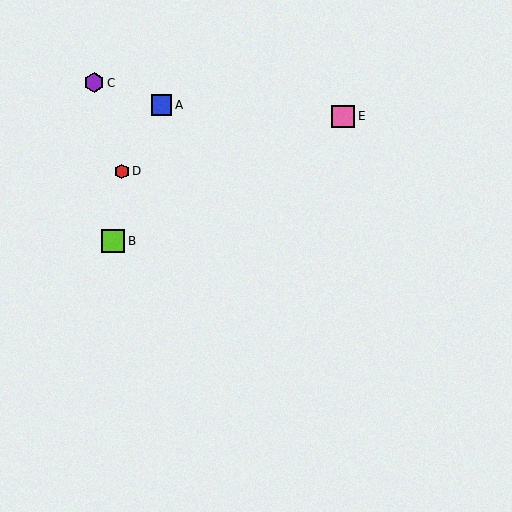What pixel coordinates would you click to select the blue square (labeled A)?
Click at (162, 105) to select the blue square A.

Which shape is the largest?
The lime square (labeled B) is the largest.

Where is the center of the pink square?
The center of the pink square is at (343, 116).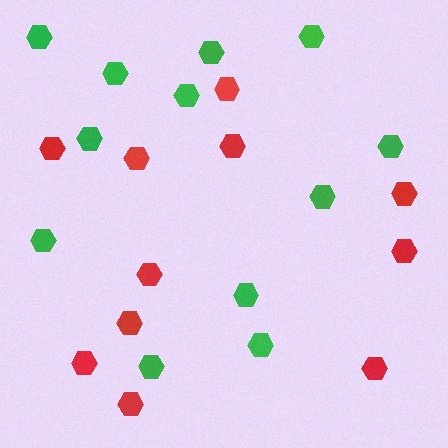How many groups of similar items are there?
There are 2 groups: one group of red hexagons (11) and one group of green hexagons (12).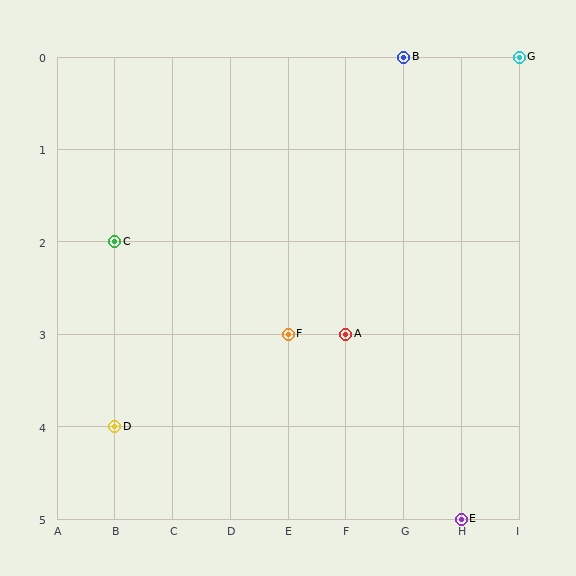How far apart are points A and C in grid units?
Points A and C are 4 columns and 1 row apart (about 4.1 grid units diagonally).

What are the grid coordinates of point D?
Point D is at grid coordinates (B, 4).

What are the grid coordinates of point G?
Point G is at grid coordinates (I, 0).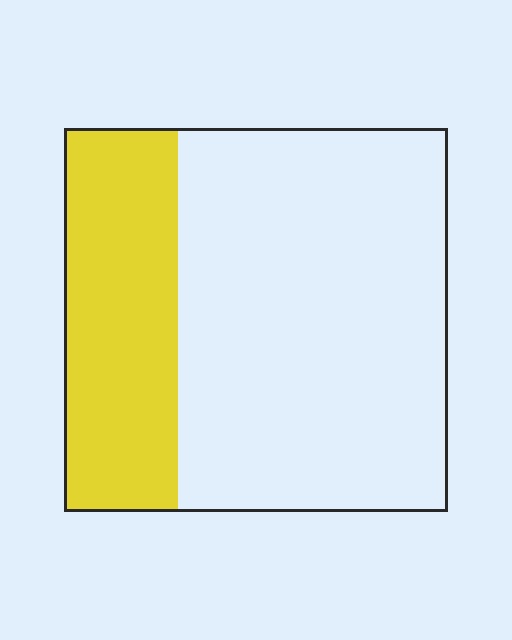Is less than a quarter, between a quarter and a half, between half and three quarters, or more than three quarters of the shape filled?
Between a quarter and a half.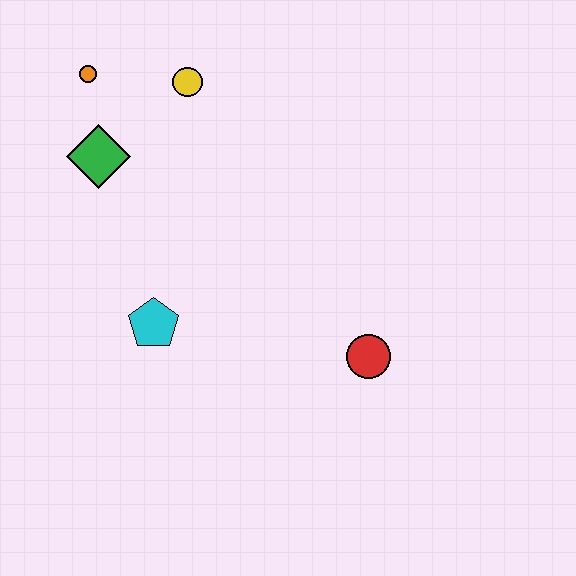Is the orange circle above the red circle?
Yes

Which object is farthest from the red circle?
The orange circle is farthest from the red circle.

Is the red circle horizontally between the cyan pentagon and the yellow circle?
No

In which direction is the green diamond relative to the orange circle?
The green diamond is below the orange circle.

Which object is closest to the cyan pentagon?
The green diamond is closest to the cyan pentagon.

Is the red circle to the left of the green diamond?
No